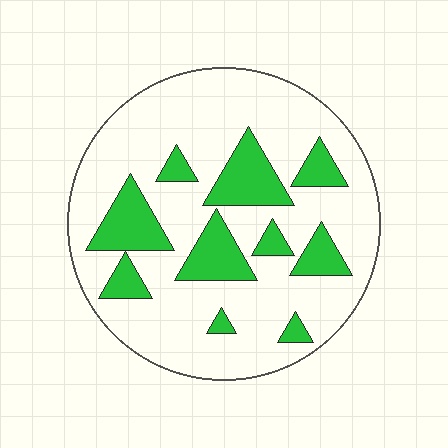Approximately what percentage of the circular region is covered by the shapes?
Approximately 25%.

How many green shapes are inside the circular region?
10.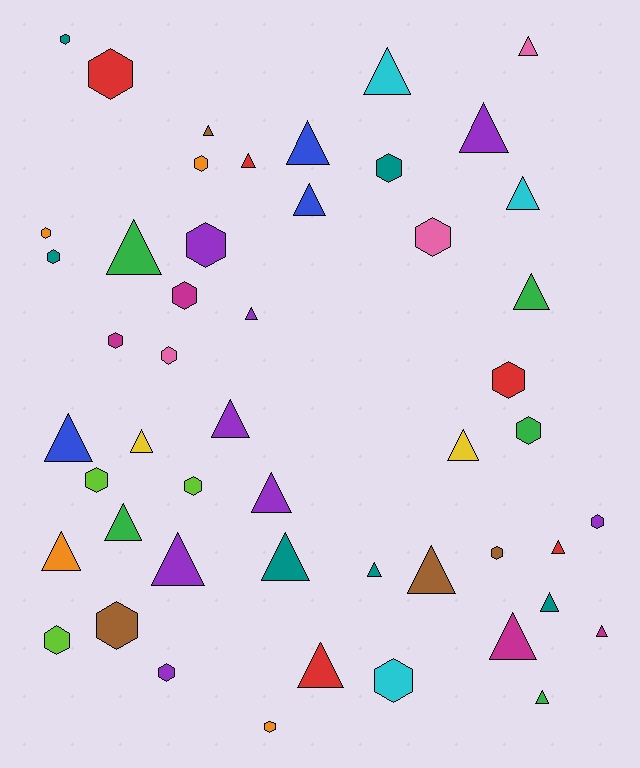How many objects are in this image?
There are 50 objects.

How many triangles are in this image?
There are 28 triangles.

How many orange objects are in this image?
There are 4 orange objects.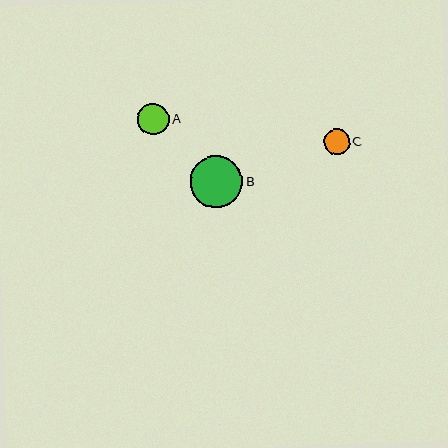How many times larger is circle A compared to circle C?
Circle A is approximately 1.2 times the size of circle C.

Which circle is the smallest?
Circle C is the smallest with a size of approximately 26 pixels.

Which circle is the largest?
Circle B is the largest with a size of approximately 52 pixels.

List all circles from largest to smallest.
From largest to smallest: B, A, C.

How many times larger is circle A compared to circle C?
Circle A is approximately 1.2 times the size of circle C.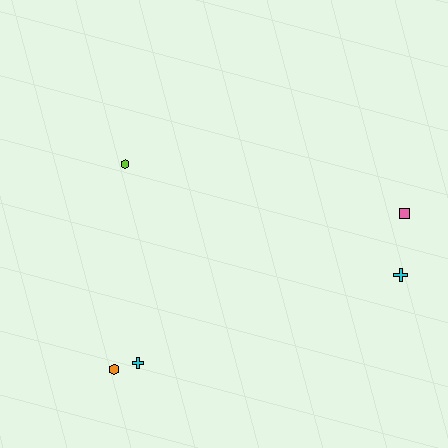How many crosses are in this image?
There are 2 crosses.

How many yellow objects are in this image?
There are no yellow objects.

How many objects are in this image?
There are 5 objects.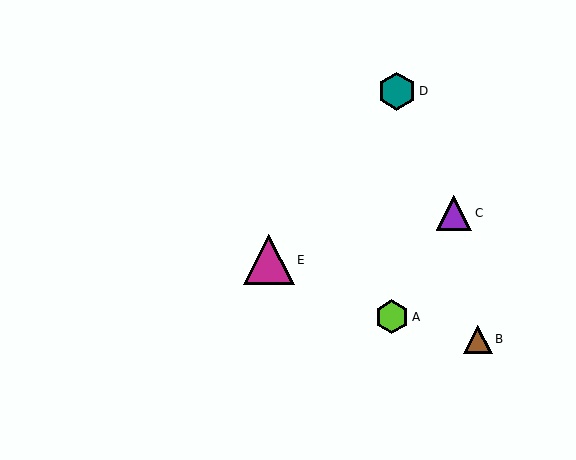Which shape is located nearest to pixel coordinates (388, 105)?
The teal hexagon (labeled D) at (397, 91) is nearest to that location.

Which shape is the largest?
The magenta triangle (labeled E) is the largest.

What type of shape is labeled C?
Shape C is a purple triangle.